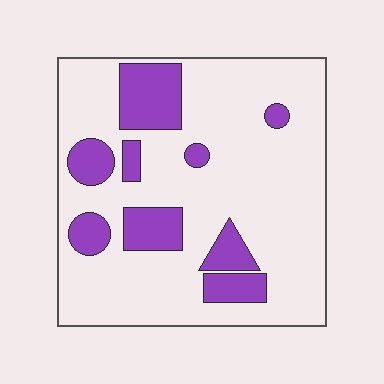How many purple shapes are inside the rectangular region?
9.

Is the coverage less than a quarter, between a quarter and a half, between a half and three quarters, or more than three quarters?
Less than a quarter.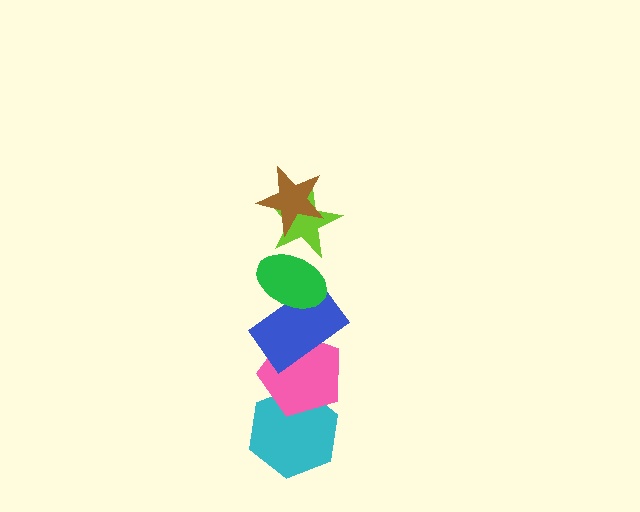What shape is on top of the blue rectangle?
The green ellipse is on top of the blue rectangle.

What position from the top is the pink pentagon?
The pink pentagon is 5th from the top.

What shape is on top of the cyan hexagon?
The pink pentagon is on top of the cyan hexagon.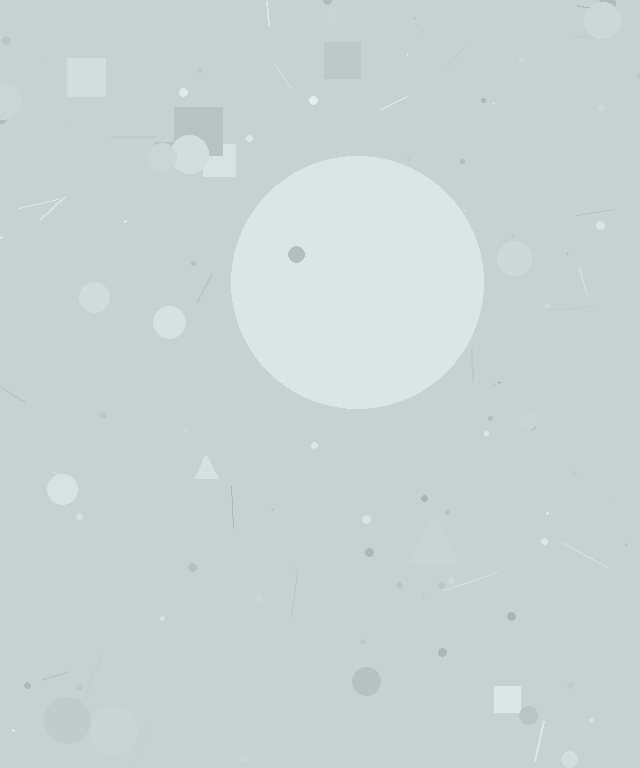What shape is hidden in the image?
A circle is hidden in the image.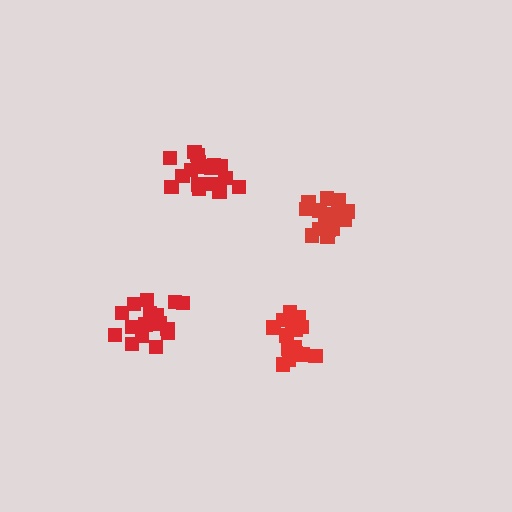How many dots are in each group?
Group 1: 19 dots, Group 2: 19 dots, Group 3: 17 dots, Group 4: 17 dots (72 total).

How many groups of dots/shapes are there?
There are 4 groups.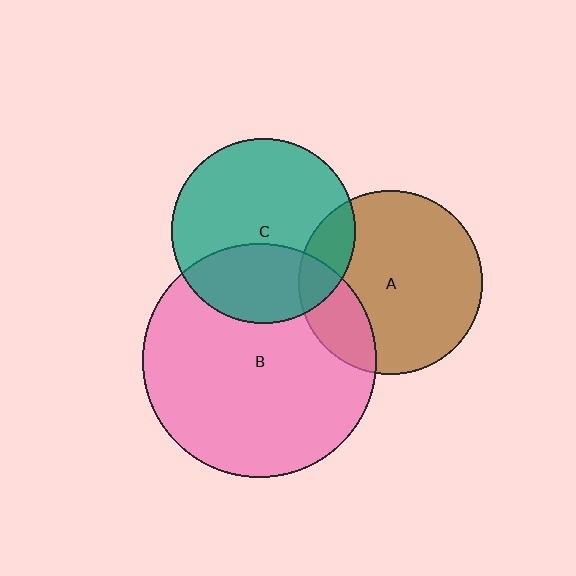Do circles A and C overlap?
Yes.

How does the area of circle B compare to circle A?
Approximately 1.6 times.